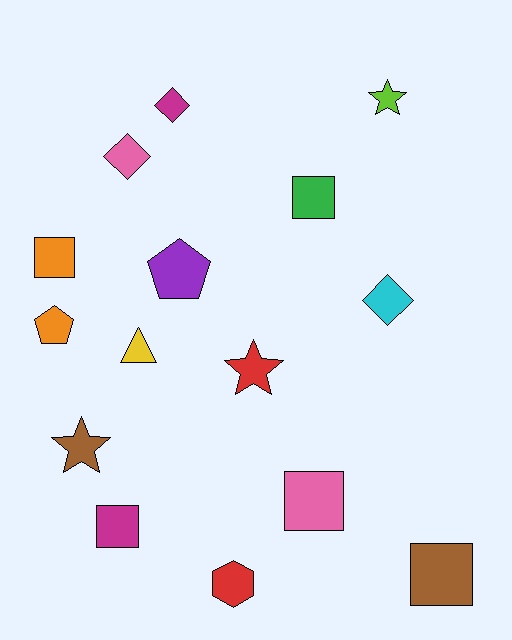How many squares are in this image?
There are 5 squares.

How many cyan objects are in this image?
There is 1 cyan object.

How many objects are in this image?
There are 15 objects.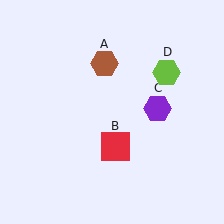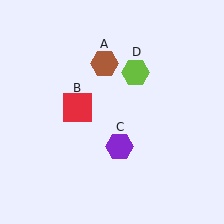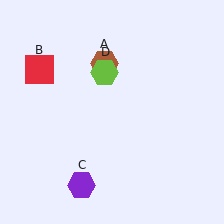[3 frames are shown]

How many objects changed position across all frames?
3 objects changed position: red square (object B), purple hexagon (object C), lime hexagon (object D).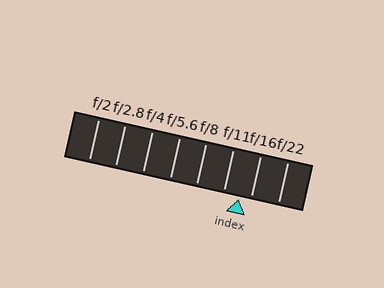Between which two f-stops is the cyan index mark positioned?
The index mark is between f/11 and f/16.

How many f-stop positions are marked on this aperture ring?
There are 8 f-stop positions marked.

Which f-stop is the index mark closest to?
The index mark is closest to f/16.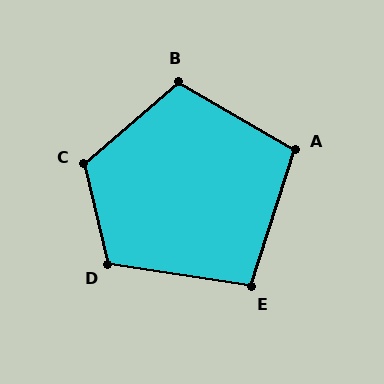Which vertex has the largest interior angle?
C, at approximately 118 degrees.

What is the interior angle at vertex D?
Approximately 112 degrees (obtuse).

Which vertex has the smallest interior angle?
E, at approximately 99 degrees.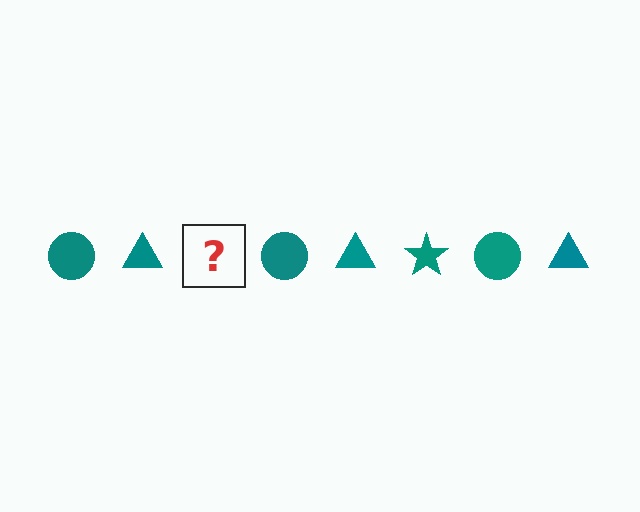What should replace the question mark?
The question mark should be replaced with a teal star.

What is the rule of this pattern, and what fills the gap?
The rule is that the pattern cycles through circle, triangle, star shapes in teal. The gap should be filled with a teal star.